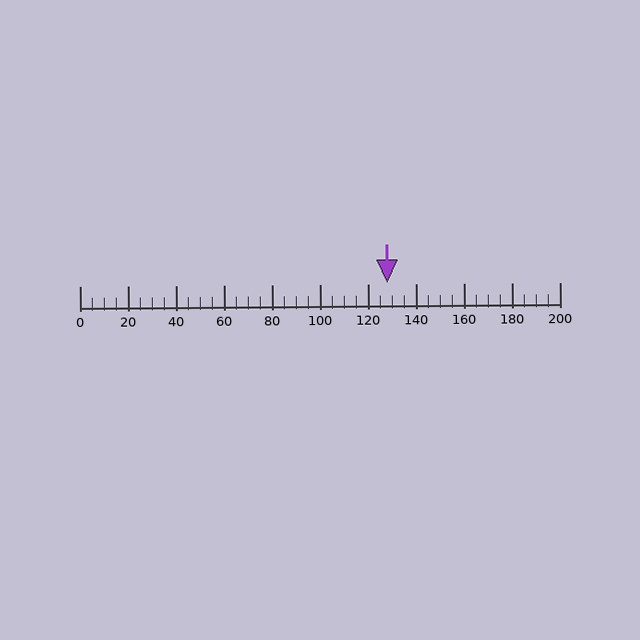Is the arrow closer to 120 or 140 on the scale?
The arrow is closer to 120.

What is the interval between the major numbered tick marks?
The major tick marks are spaced 20 units apart.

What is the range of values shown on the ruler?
The ruler shows values from 0 to 200.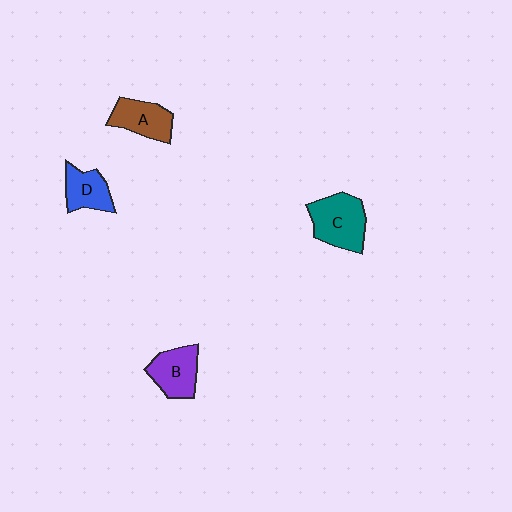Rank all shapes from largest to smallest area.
From largest to smallest: C (teal), B (purple), A (brown), D (blue).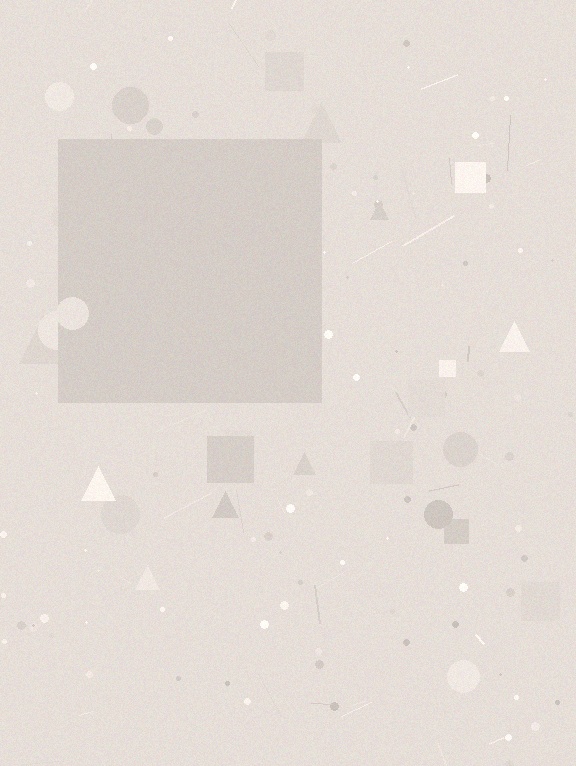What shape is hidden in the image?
A square is hidden in the image.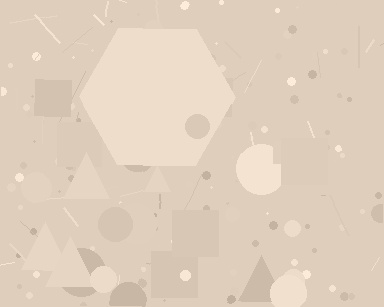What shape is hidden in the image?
A hexagon is hidden in the image.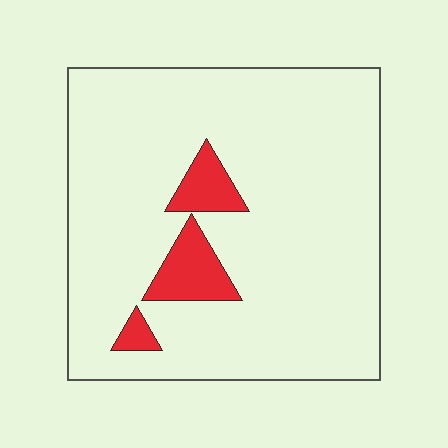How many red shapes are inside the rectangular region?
3.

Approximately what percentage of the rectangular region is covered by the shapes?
Approximately 10%.